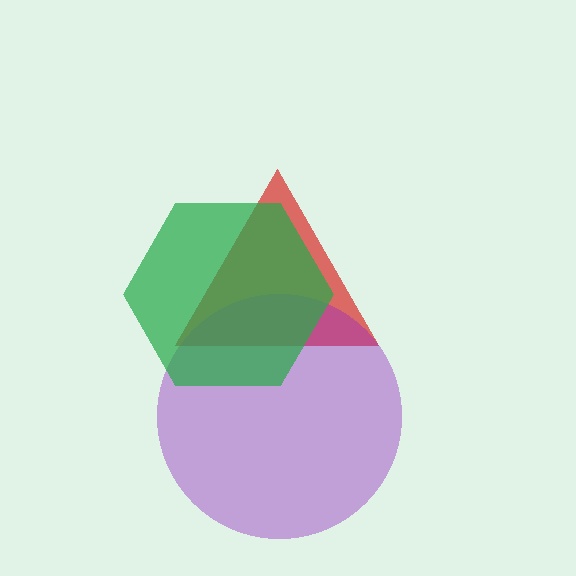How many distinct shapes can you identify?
There are 3 distinct shapes: a red triangle, a purple circle, a green hexagon.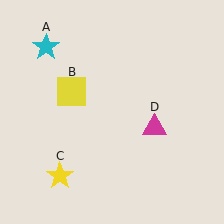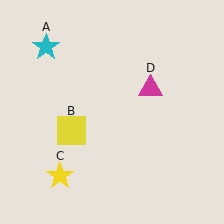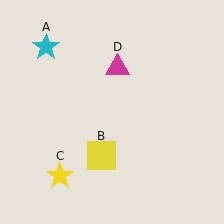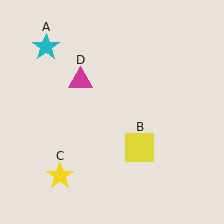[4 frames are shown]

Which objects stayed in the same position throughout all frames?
Cyan star (object A) and yellow star (object C) remained stationary.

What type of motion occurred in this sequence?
The yellow square (object B), magenta triangle (object D) rotated counterclockwise around the center of the scene.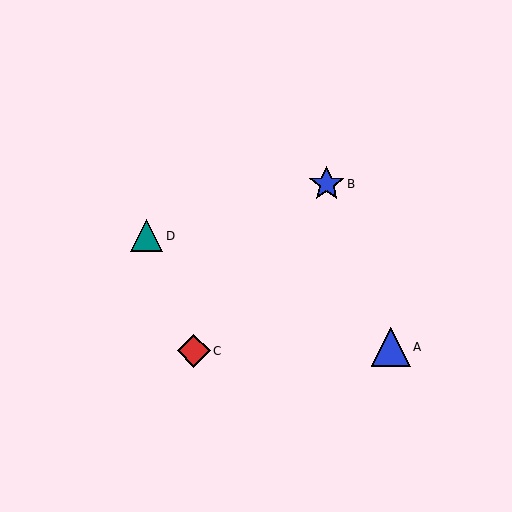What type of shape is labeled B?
Shape B is a blue star.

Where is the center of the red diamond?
The center of the red diamond is at (194, 351).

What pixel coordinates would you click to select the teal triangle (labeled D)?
Click at (147, 236) to select the teal triangle D.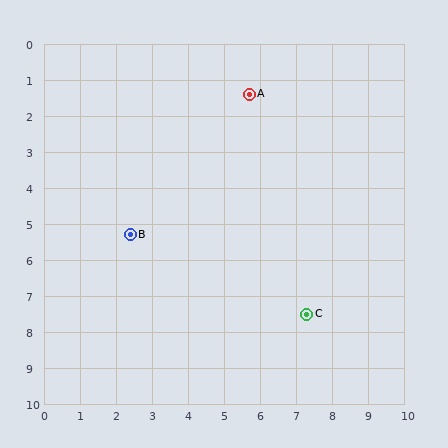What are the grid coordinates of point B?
Point B is at approximately (2.4, 5.3).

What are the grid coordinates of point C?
Point C is at approximately (7.3, 7.5).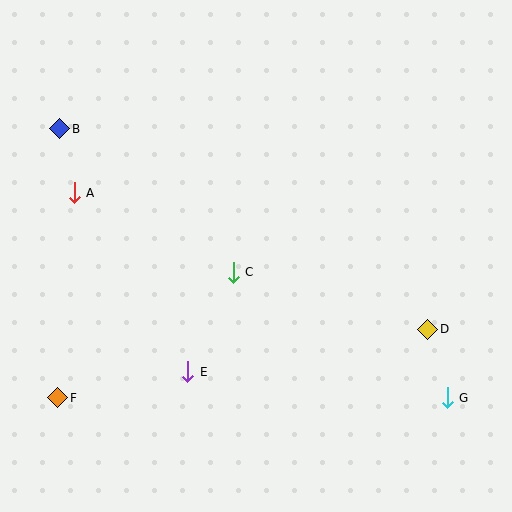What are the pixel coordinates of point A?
Point A is at (74, 193).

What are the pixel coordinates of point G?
Point G is at (447, 398).